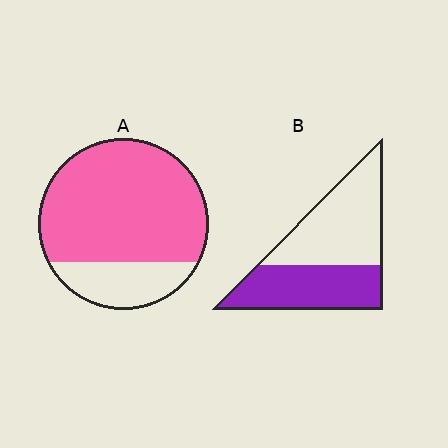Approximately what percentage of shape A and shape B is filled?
A is approximately 75% and B is approximately 45%.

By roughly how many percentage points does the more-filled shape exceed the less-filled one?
By roughly 30 percentage points (A over B).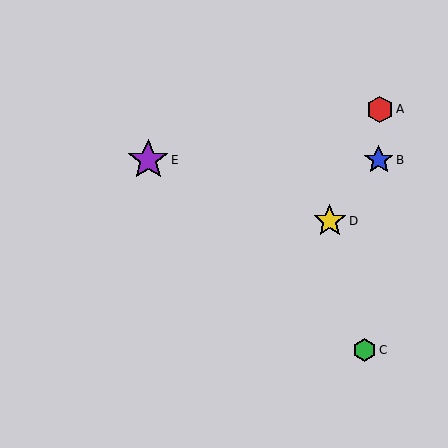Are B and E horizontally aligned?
Yes, both are at y≈160.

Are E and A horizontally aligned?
No, E is at y≈160 and A is at y≈109.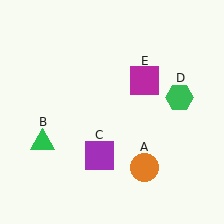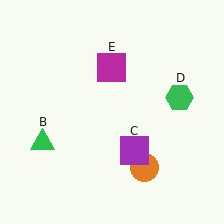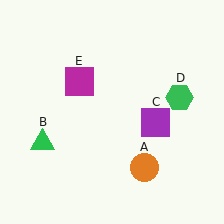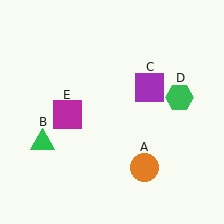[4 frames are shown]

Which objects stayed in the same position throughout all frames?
Orange circle (object A) and green triangle (object B) and green hexagon (object D) remained stationary.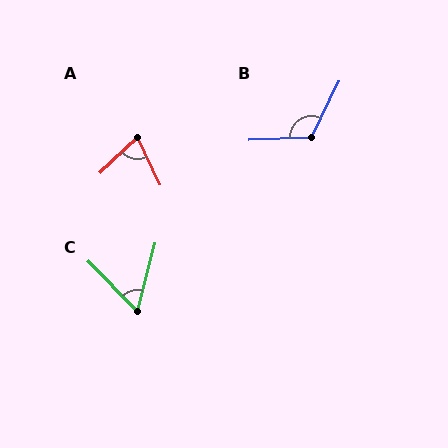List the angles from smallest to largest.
C (59°), A (72°), B (119°).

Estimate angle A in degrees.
Approximately 72 degrees.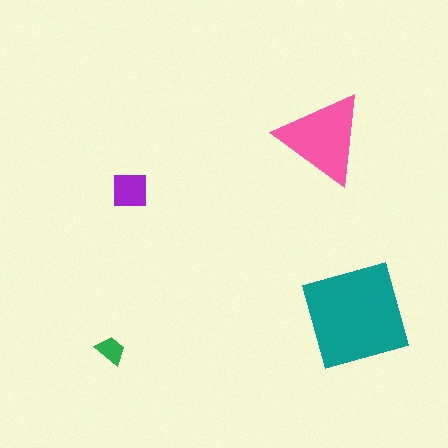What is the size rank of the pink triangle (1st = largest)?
2nd.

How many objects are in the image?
There are 4 objects in the image.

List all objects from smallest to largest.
The green trapezoid, the purple square, the pink triangle, the teal diamond.